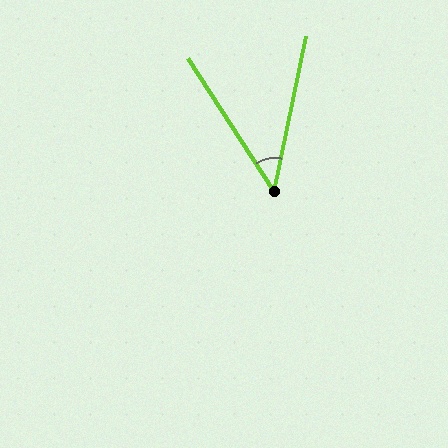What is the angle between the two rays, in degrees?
Approximately 44 degrees.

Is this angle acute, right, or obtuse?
It is acute.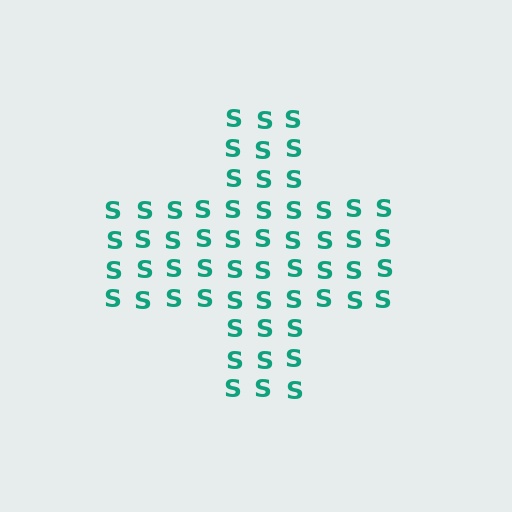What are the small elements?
The small elements are letter S's.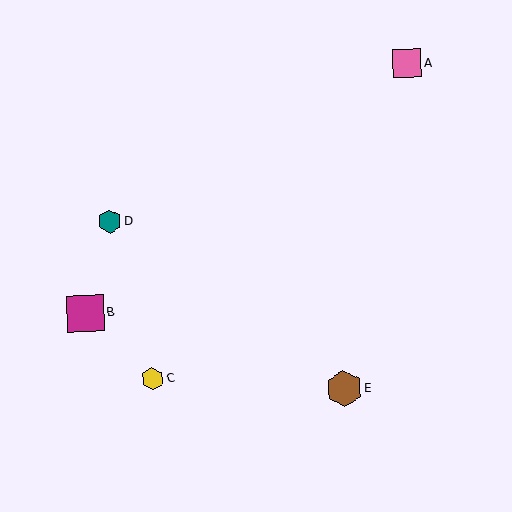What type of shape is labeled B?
Shape B is a magenta square.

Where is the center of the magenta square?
The center of the magenta square is at (86, 313).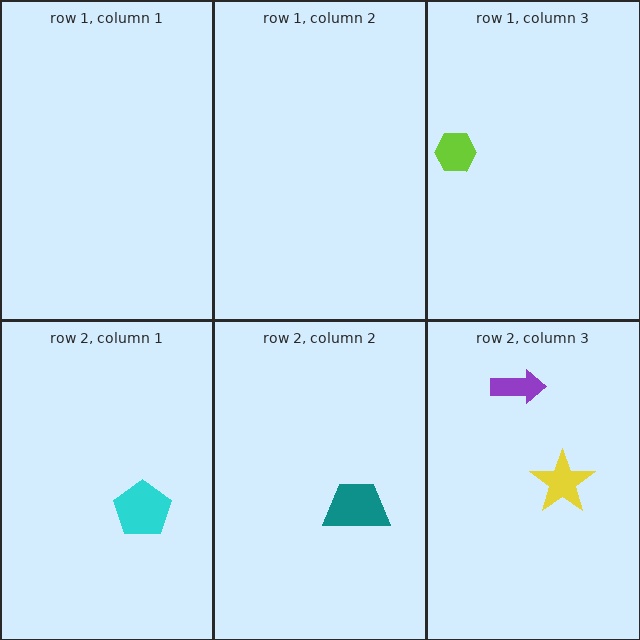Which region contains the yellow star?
The row 2, column 3 region.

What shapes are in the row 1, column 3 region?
The lime hexagon.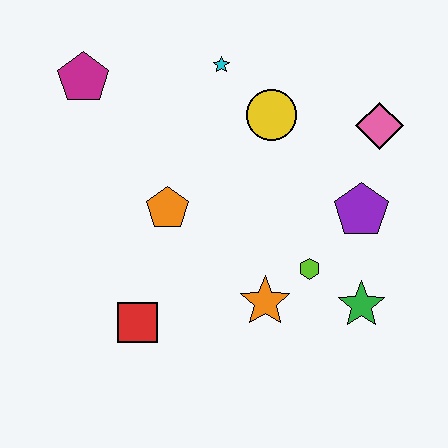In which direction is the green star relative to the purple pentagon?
The green star is below the purple pentagon.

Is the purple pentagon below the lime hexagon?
No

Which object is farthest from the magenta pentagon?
The green star is farthest from the magenta pentagon.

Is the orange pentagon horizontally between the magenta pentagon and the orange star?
Yes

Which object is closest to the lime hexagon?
The orange star is closest to the lime hexagon.